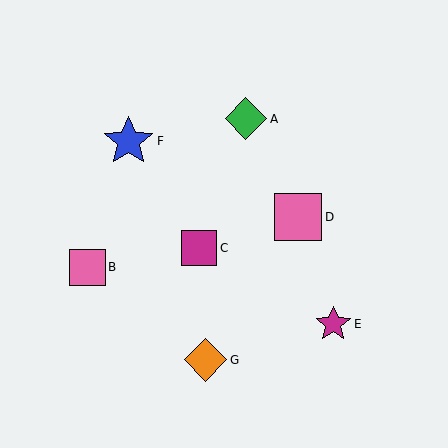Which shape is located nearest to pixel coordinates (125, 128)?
The blue star (labeled F) at (128, 141) is nearest to that location.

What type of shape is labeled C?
Shape C is a magenta square.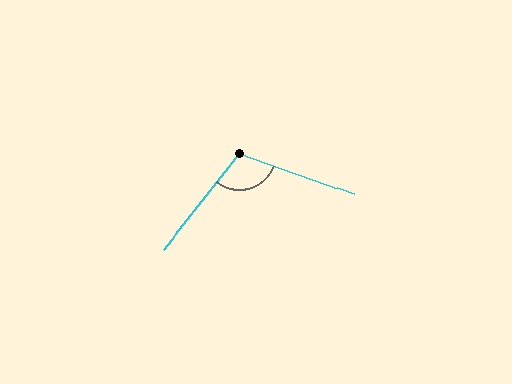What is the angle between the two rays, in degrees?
Approximately 109 degrees.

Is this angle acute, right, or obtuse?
It is obtuse.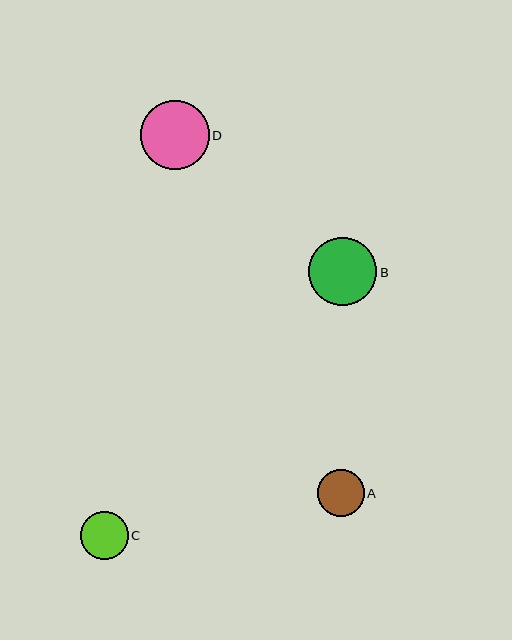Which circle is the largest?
Circle D is the largest with a size of approximately 69 pixels.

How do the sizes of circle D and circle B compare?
Circle D and circle B are approximately the same size.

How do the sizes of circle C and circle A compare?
Circle C and circle A are approximately the same size.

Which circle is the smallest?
Circle A is the smallest with a size of approximately 46 pixels.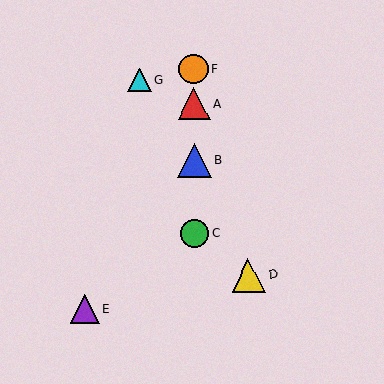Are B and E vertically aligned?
No, B is at x≈194 and E is at x≈84.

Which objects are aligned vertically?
Objects A, B, C, F are aligned vertically.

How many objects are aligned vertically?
4 objects (A, B, C, F) are aligned vertically.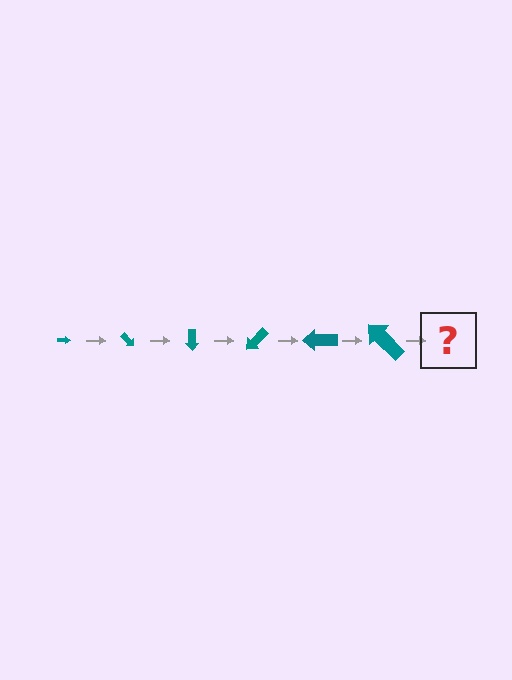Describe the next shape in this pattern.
It should be an arrow, larger than the previous one and rotated 270 degrees from the start.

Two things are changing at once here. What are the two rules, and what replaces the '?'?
The two rules are that the arrow grows larger each step and it rotates 45 degrees each step. The '?' should be an arrow, larger than the previous one and rotated 270 degrees from the start.